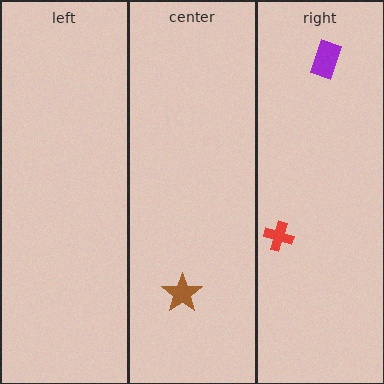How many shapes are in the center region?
1.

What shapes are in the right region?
The red cross, the purple rectangle.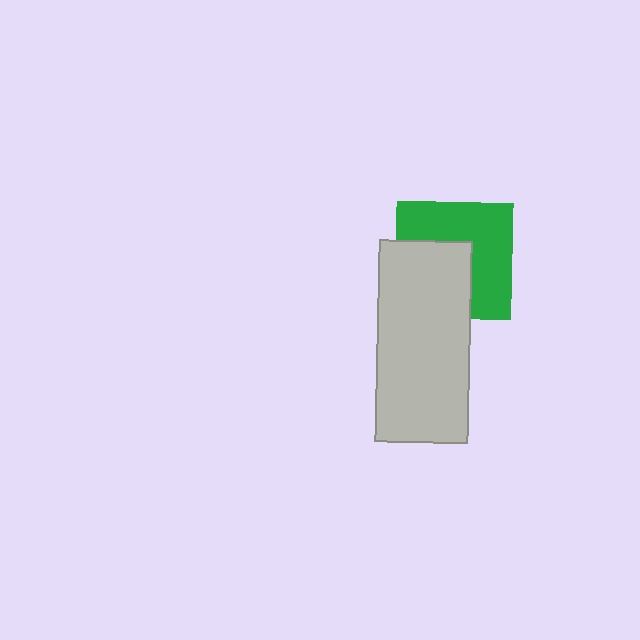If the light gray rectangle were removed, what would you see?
You would see the complete green square.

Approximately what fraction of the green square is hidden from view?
Roughly 44% of the green square is hidden behind the light gray rectangle.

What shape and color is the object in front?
The object in front is a light gray rectangle.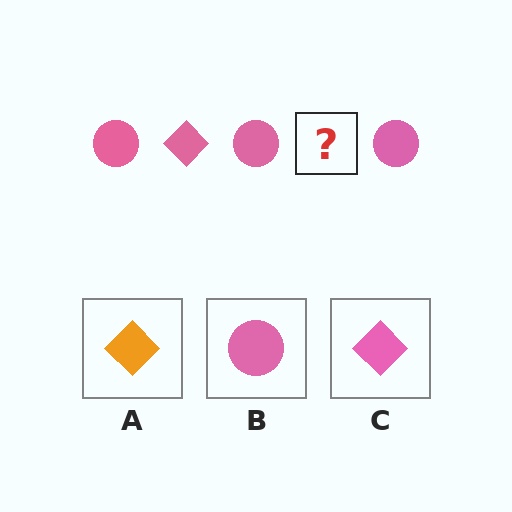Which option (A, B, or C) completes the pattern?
C.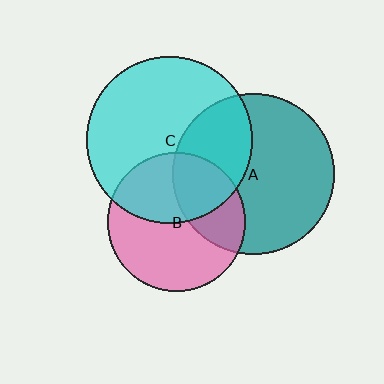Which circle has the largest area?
Circle C (cyan).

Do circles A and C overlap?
Yes.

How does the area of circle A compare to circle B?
Approximately 1.4 times.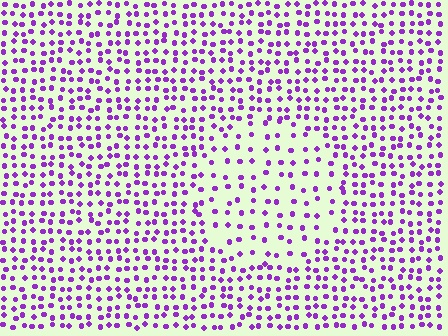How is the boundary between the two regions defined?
The boundary is defined by a change in element density (approximately 1.9x ratio). All elements are the same color, size, and shape.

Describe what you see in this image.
The image contains small purple elements arranged at two different densities. A circle-shaped region is visible where the elements are less densely packed than the surrounding area.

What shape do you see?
I see a circle.